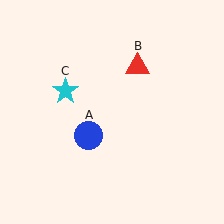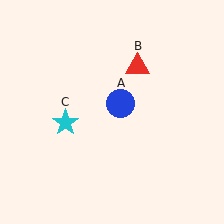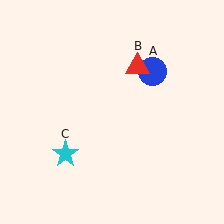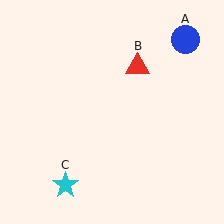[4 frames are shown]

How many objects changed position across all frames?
2 objects changed position: blue circle (object A), cyan star (object C).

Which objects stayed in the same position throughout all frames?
Red triangle (object B) remained stationary.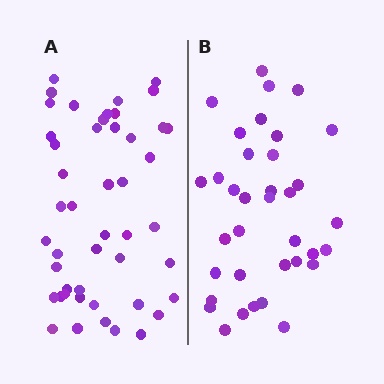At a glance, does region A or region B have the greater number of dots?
Region A (the left region) has more dots.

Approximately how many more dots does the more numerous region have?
Region A has roughly 12 or so more dots than region B.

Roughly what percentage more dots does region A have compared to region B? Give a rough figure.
About 30% more.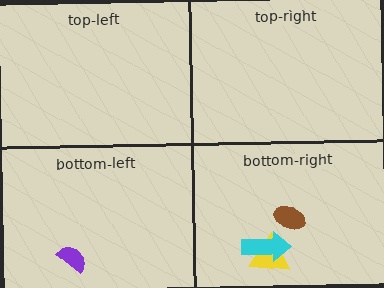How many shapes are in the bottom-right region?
3.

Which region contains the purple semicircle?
The bottom-left region.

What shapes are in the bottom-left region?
The purple semicircle.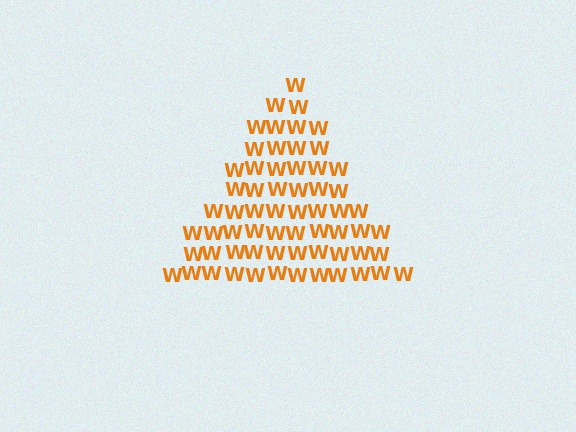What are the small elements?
The small elements are letter W's.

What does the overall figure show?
The overall figure shows a triangle.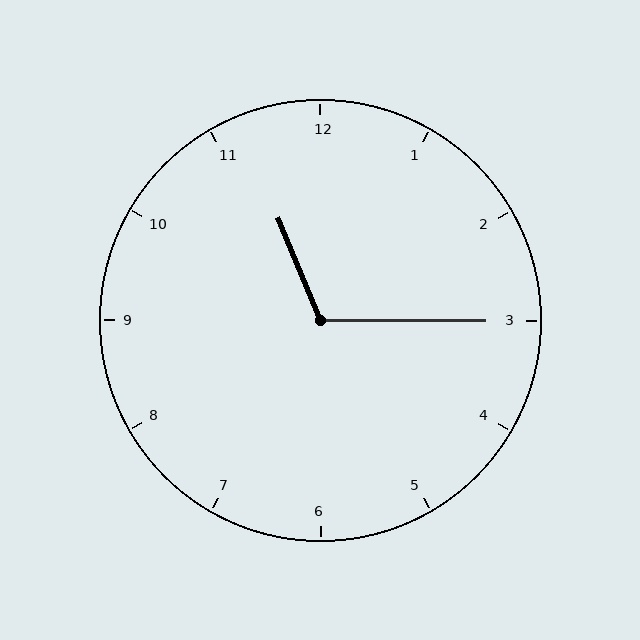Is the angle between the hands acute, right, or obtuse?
It is obtuse.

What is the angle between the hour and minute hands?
Approximately 112 degrees.